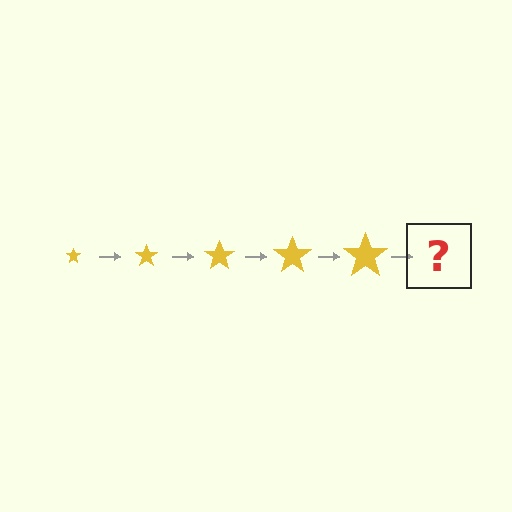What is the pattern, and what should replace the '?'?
The pattern is that the star gets progressively larger each step. The '?' should be a yellow star, larger than the previous one.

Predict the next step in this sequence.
The next step is a yellow star, larger than the previous one.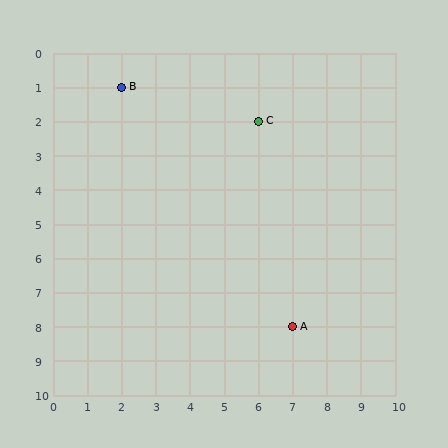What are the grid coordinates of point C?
Point C is at grid coordinates (6, 2).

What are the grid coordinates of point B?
Point B is at grid coordinates (2, 1).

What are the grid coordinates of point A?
Point A is at grid coordinates (7, 8).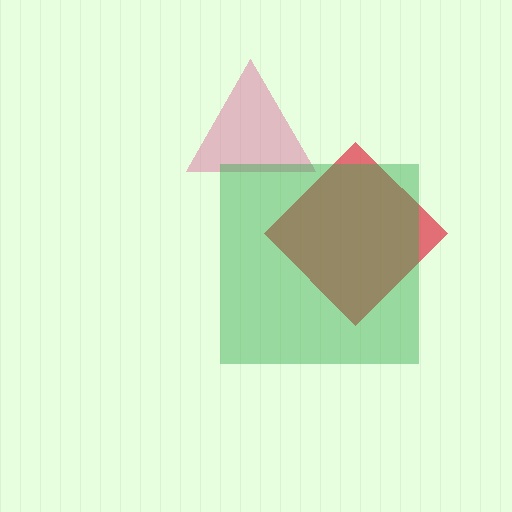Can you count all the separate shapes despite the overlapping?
Yes, there are 3 separate shapes.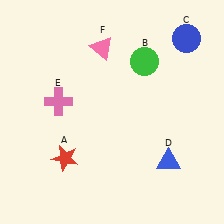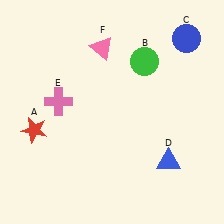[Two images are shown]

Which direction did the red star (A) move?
The red star (A) moved left.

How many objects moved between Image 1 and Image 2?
1 object moved between the two images.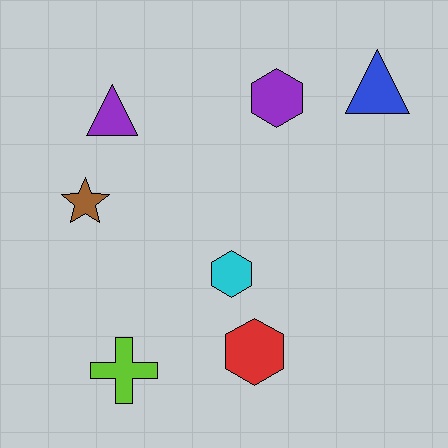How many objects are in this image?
There are 7 objects.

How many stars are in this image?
There is 1 star.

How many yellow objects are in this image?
There are no yellow objects.